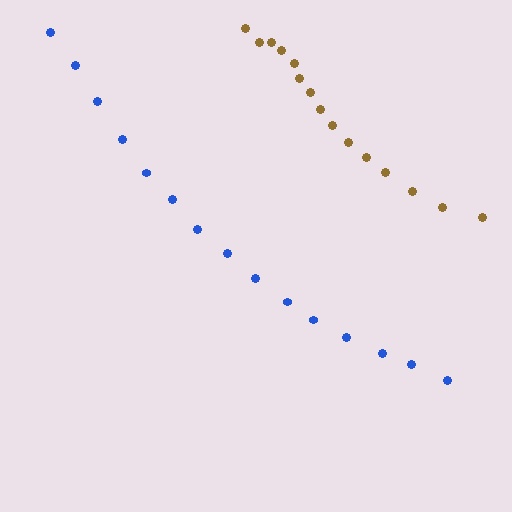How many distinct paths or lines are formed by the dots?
There are 2 distinct paths.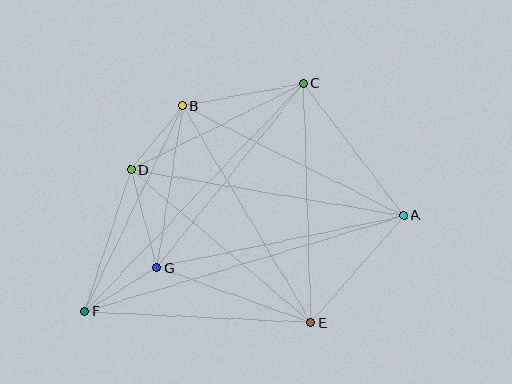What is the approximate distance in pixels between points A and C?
The distance between A and C is approximately 166 pixels.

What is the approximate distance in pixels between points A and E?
The distance between A and E is approximately 142 pixels.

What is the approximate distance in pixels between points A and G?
The distance between A and G is approximately 252 pixels.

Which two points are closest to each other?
Points B and D are closest to each other.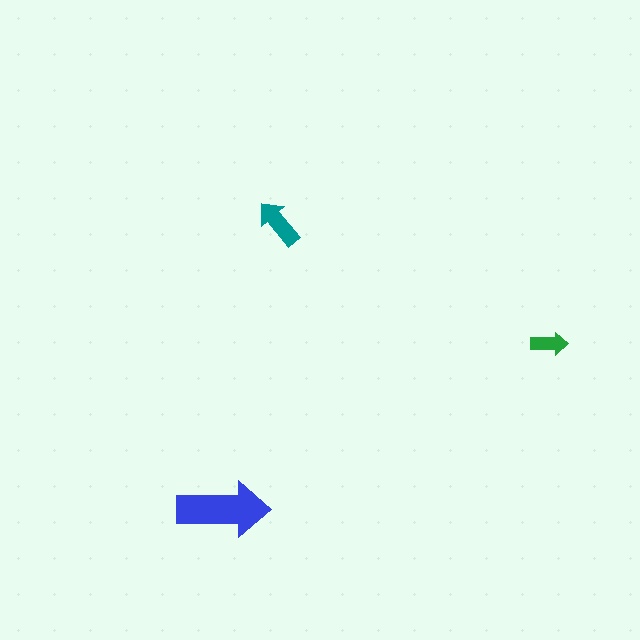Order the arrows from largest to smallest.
the blue one, the teal one, the green one.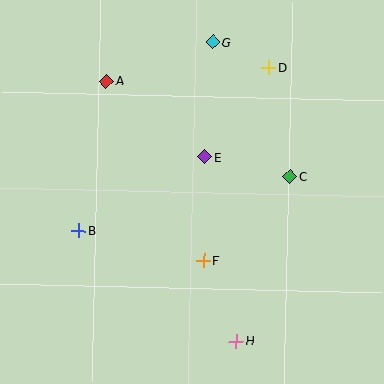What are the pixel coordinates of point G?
Point G is at (213, 42).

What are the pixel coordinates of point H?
Point H is at (236, 341).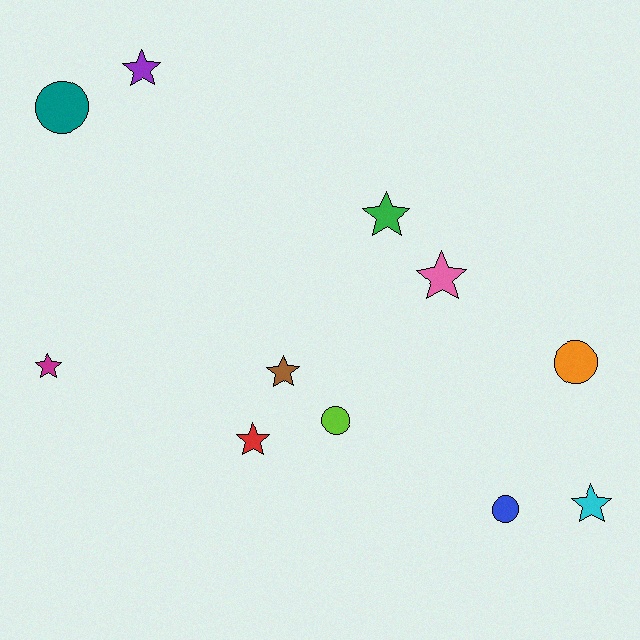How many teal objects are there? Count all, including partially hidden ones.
There is 1 teal object.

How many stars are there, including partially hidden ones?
There are 7 stars.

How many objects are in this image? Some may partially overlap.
There are 11 objects.